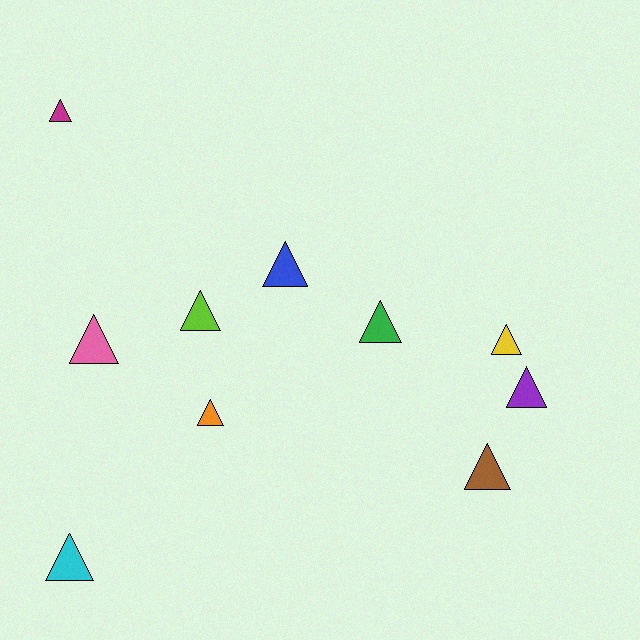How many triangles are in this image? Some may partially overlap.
There are 10 triangles.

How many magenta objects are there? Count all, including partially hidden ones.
There is 1 magenta object.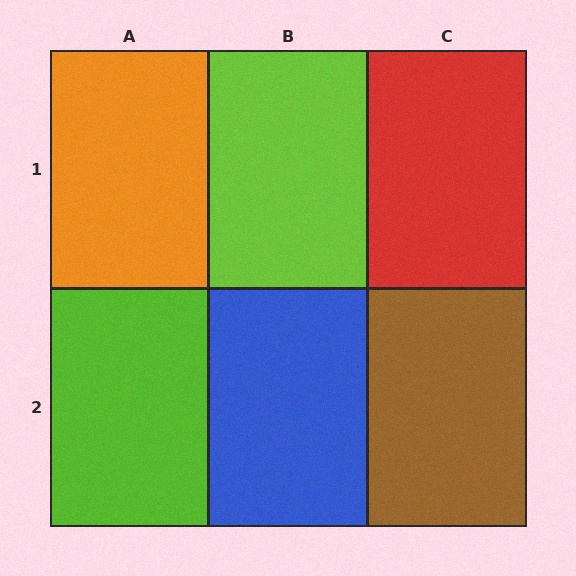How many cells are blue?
1 cell is blue.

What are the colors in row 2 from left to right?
Lime, blue, brown.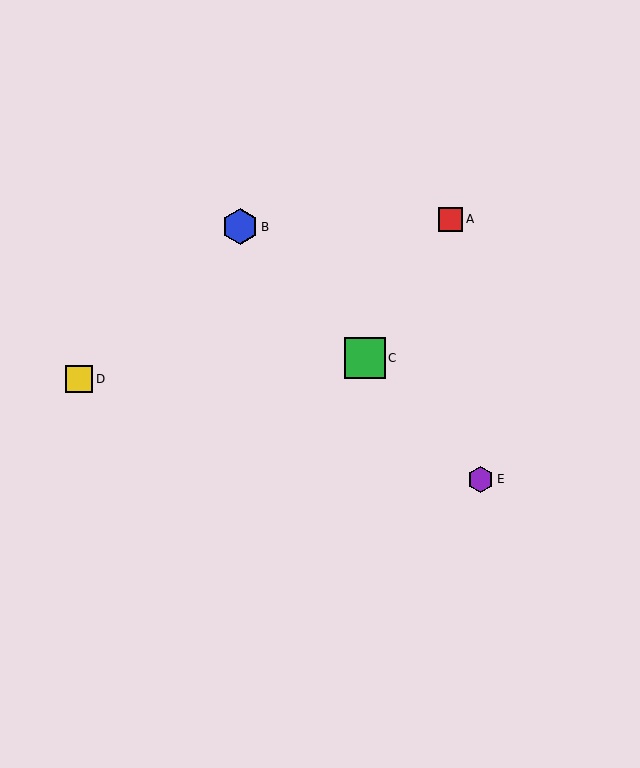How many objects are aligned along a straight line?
3 objects (B, C, E) are aligned along a straight line.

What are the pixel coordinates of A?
Object A is at (451, 219).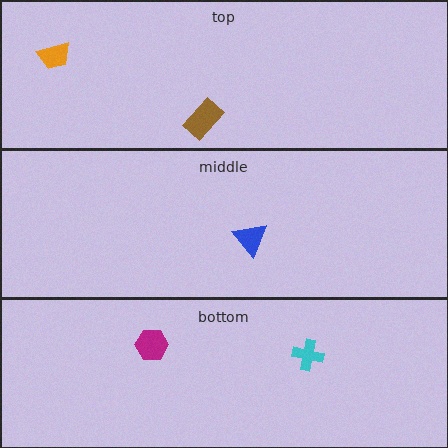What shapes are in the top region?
The brown rectangle, the orange trapezoid.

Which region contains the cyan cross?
The bottom region.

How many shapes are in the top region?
2.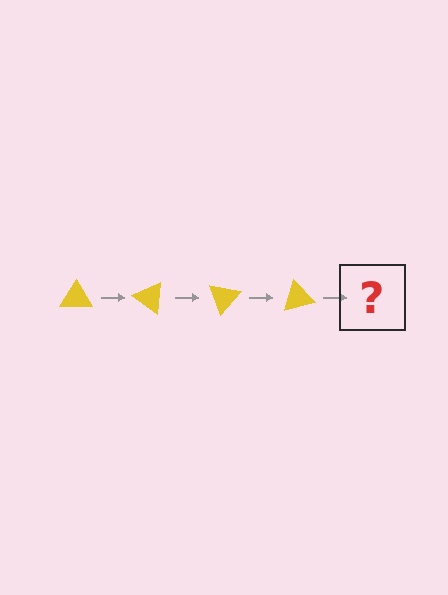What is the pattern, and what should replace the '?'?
The pattern is that the triangle rotates 35 degrees each step. The '?' should be a yellow triangle rotated 140 degrees.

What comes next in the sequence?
The next element should be a yellow triangle rotated 140 degrees.